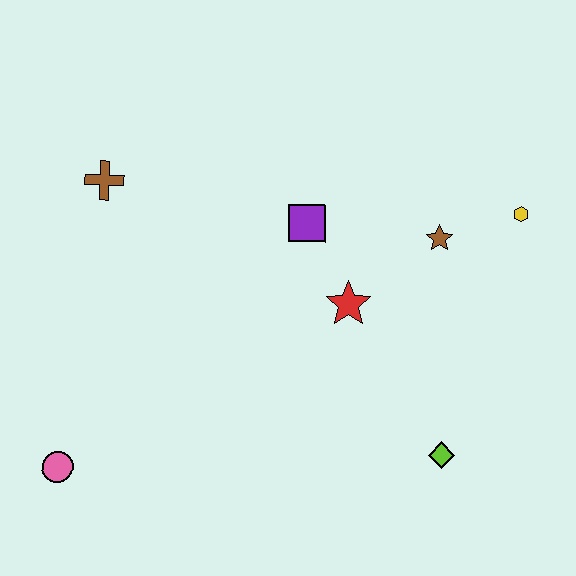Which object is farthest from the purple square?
The pink circle is farthest from the purple square.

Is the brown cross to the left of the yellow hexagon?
Yes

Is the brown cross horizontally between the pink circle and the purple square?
Yes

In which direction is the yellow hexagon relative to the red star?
The yellow hexagon is to the right of the red star.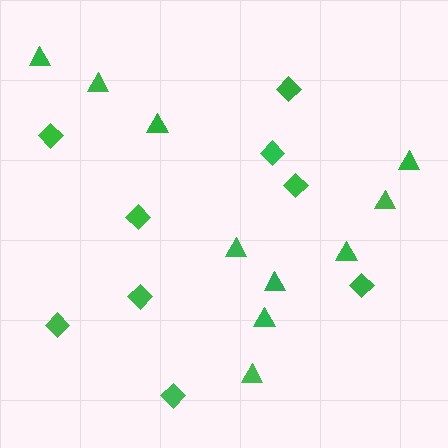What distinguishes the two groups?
There are 2 groups: one group of diamonds (9) and one group of triangles (10).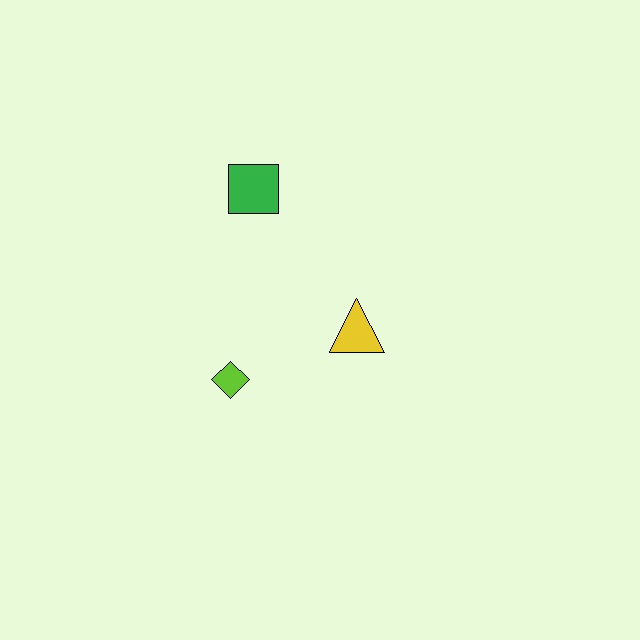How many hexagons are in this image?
There are no hexagons.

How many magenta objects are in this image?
There are no magenta objects.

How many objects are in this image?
There are 3 objects.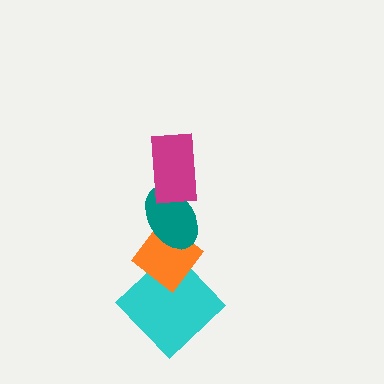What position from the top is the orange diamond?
The orange diamond is 3rd from the top.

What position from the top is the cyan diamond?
The cyan diamond is 4th from the top.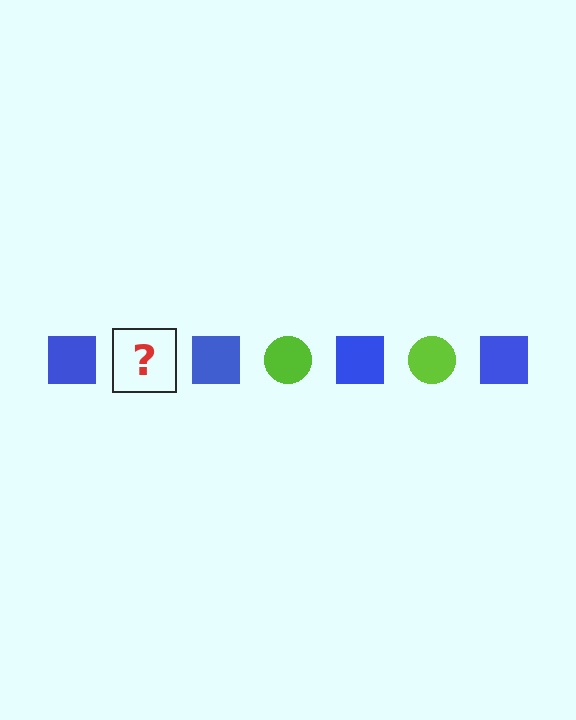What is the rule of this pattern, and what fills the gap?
The rule is that the pattern alternates between blue square and lime circle. The gap should be filled with a lime circle.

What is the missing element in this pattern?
The missing element is a lime circle.